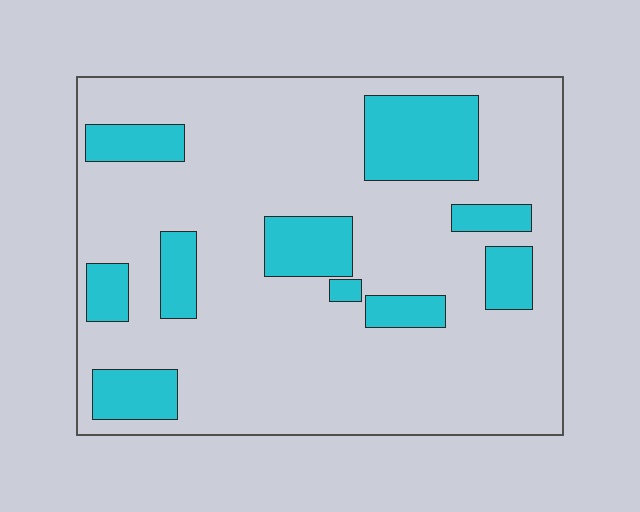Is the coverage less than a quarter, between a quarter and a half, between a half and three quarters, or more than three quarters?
Less than a quarter.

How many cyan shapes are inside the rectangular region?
10.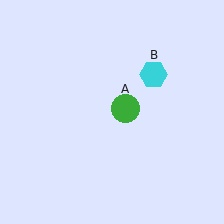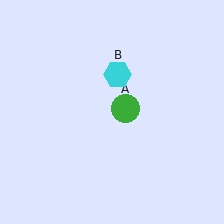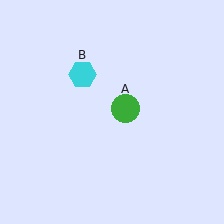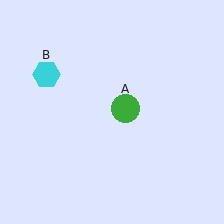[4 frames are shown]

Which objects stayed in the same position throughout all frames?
Green circle (object A) remained stationary.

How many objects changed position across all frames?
1 object changed position: cyan hexagon (object B).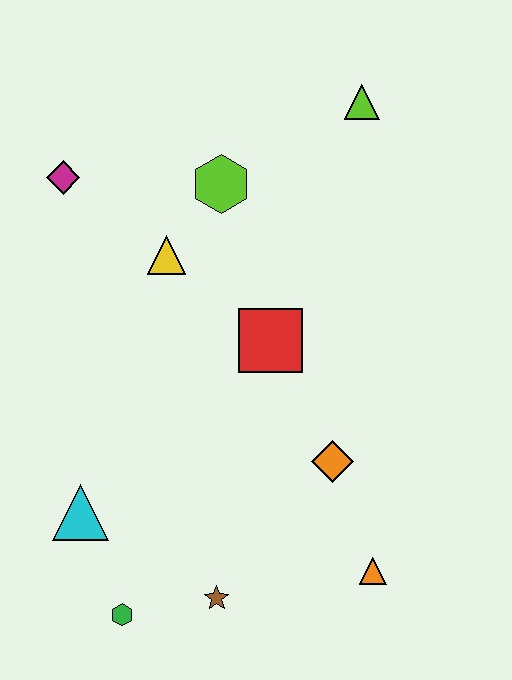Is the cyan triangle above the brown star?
Yes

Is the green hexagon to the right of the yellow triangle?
No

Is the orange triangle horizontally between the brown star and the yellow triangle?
No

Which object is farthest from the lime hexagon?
The green hexagon is farthest from the lime hexagon.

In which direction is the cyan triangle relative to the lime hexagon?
The cyan triangle is below the lime hexagon.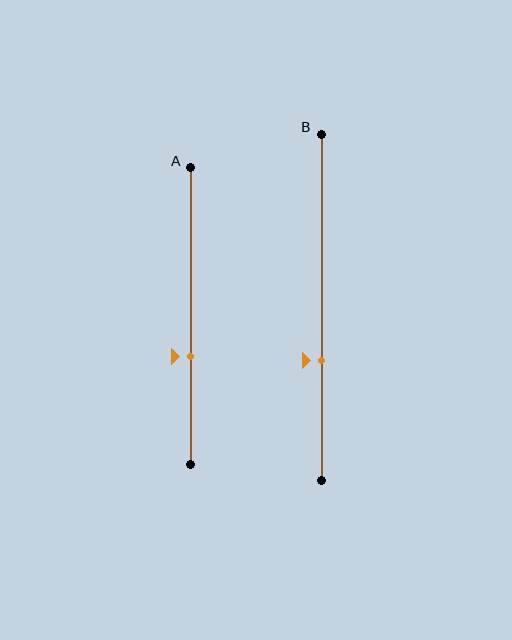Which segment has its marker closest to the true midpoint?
Segment A has its marker closest to the true midpoint.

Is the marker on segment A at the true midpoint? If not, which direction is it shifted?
No, the marker on segment A is shifted downward by about 14% of the segment length.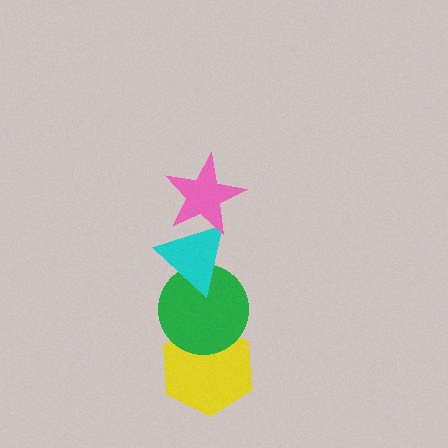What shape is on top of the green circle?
The cyan triangle is on top of the green circle.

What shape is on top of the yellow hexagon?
The green circle is on top of the yellow hexagon.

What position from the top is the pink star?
The pink star is 1st from the top.